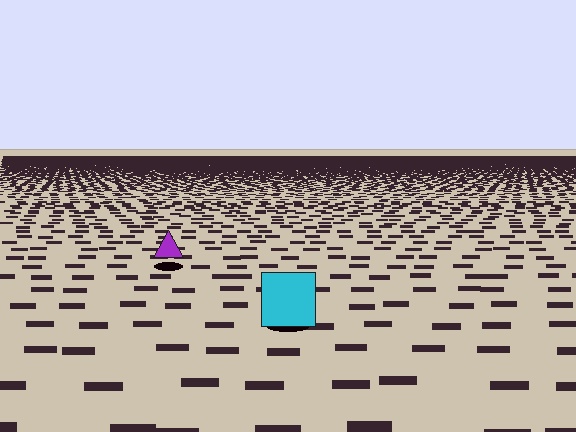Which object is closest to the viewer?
The cyan square is closest. The texture marks near it are larger and more spread out.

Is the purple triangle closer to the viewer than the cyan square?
No. The cyan square is closer — you can tell from the texture gradient: the ground texture is coarser near it.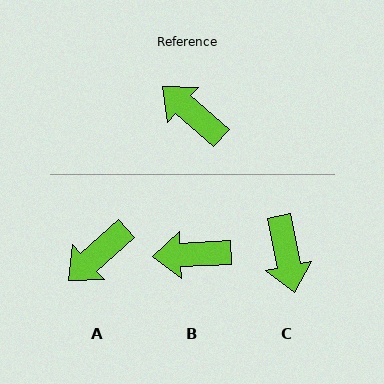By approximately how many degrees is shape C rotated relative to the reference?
Approximately 142 degrees counter-clockwise.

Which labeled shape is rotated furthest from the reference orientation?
C, about 142 degrees away.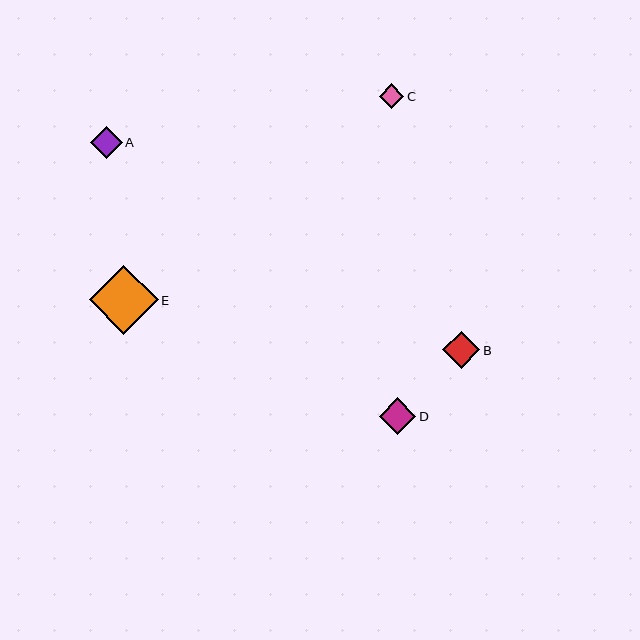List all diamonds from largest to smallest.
From largest to smallest: E, B, D, A, C.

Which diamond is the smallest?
Diamond C is the smallest with a size of approximately 24 pixels.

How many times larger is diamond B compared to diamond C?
Diamond B is approximately 1.6 times the size of diamond C.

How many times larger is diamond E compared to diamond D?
Diamond E is approximately 1.9 times the size of diamond D.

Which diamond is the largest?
Diamond E is the largest with a size of approximately 69 pixels.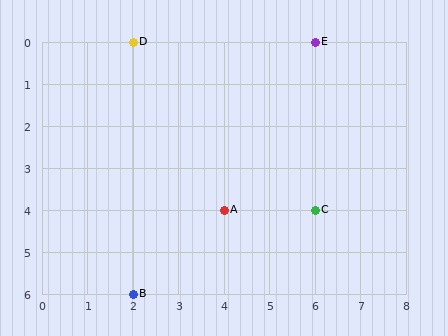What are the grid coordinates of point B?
Point B is at grid coordinates (2, 6).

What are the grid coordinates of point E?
Point E is at grid coordinates (6, 0).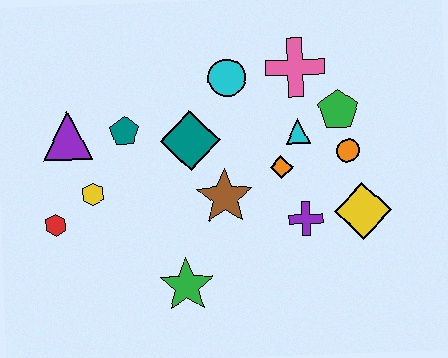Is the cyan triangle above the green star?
Yes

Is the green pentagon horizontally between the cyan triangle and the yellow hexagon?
No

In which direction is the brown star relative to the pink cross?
The brown star is below the pink cross.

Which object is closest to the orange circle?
The green pentagon is closest to the orange circle.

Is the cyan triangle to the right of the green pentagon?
No